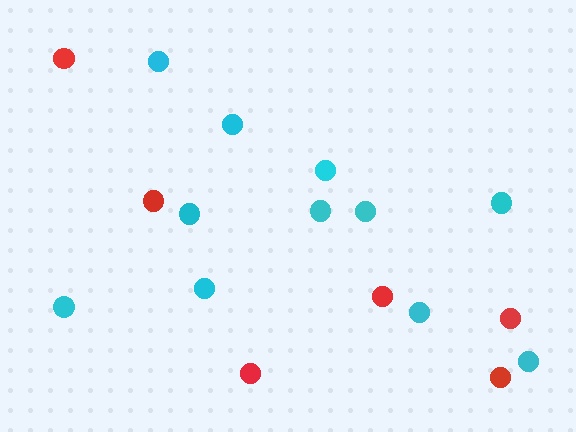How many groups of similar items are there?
There are 2 groups: one group of red circles (6) and one group of cyan circles (11).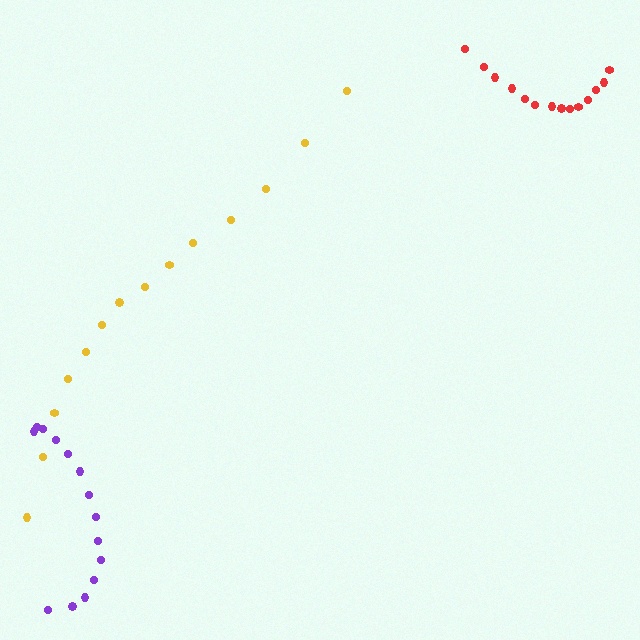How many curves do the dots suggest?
There are 3 distinct paths.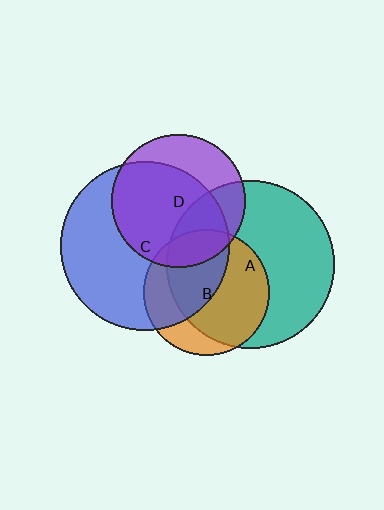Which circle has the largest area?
Circle C (blue).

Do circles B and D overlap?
Yes.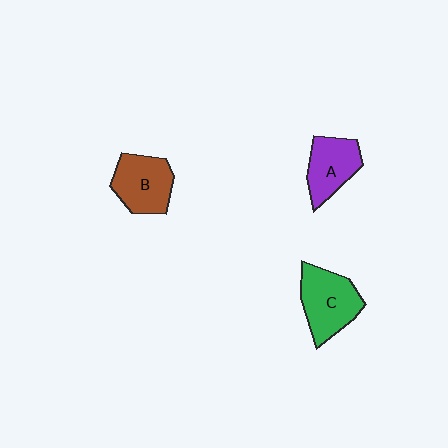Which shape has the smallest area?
Shape A (purple).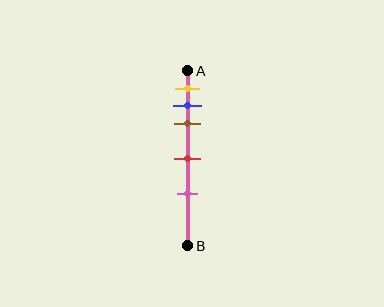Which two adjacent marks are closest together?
The blue and brown marks are the closest adjacent pair.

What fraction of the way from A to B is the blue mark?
The blue mark is approximately 20% (0.2) of the way from A to B.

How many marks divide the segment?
There are 5 marks dividing the segment.